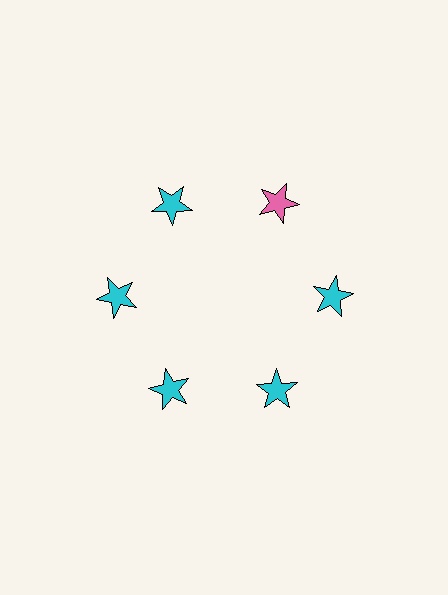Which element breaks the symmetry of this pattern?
The pink star at roughly the 1 o'clock position breaks the symmetry. All other shapes are cyan stars.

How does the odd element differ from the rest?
It has a different color: pink instead of cyan.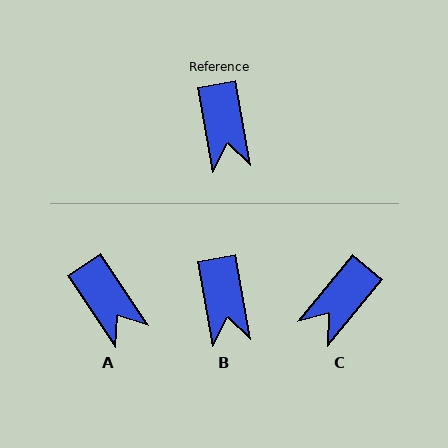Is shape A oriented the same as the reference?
No, it is off by about 23 degrees.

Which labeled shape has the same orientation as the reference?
B.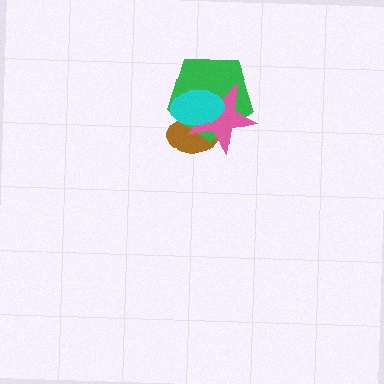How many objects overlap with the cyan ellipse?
3 objects overlap with the cyan ellipse.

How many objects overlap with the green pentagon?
3 objects overlap with the green pentagon.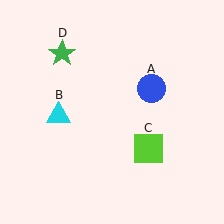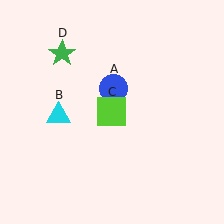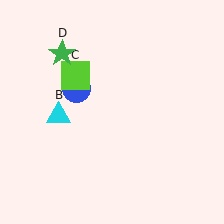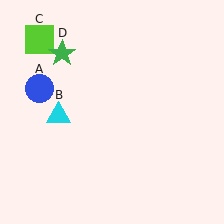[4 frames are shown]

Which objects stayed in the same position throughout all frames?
Cyan triangle (object B) and green star (object D) remained stationary.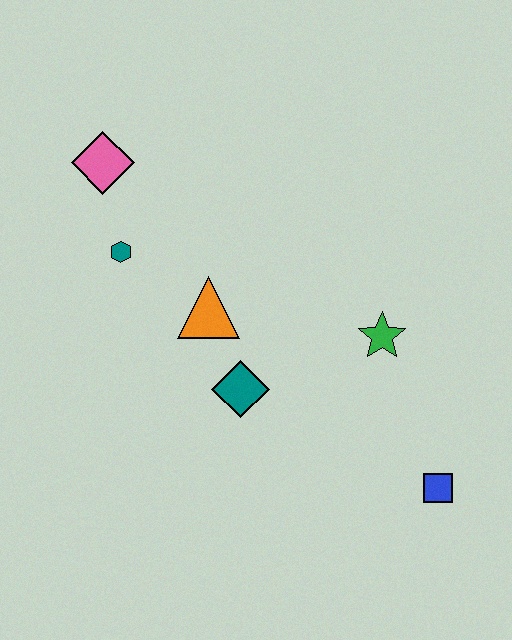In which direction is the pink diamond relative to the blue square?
The pink diamond is to the left of the blue square.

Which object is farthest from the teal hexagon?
The blue square is farthest from the teal hexagon.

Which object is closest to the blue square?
The green star is closest to the blue square.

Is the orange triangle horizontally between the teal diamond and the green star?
No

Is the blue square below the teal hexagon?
Yes